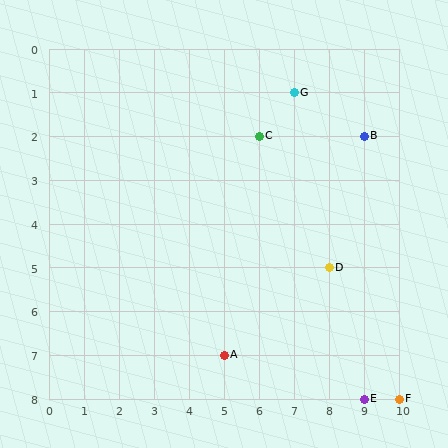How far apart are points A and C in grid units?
Points A and C are 1 column and 5 rows apart (about 5.1 grid units diagonally).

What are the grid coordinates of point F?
Point F is at grid coordinates (10, 8).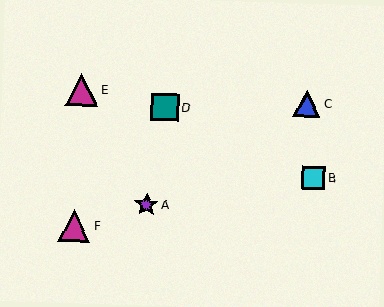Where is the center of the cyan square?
The center of the cyan square is at (314, 178).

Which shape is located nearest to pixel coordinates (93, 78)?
The magenta triangle (labeled E) at (82, 90) is nearest to that location.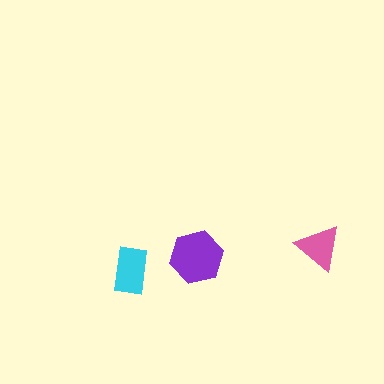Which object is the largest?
The purple hexagon.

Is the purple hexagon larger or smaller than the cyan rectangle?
Larger.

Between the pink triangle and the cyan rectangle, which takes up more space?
The cyan rectangle.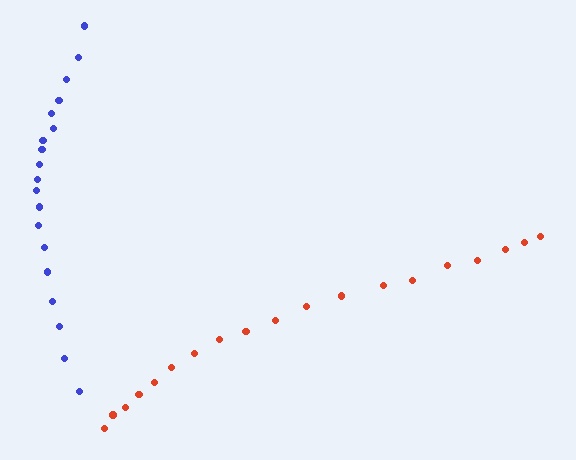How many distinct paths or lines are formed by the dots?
There are 2 distinct paths.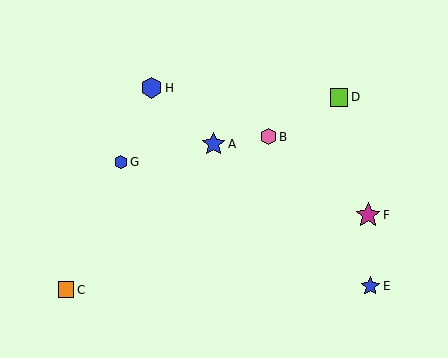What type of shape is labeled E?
Shape E is a blue star.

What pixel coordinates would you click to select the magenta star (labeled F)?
Click at (368, 215) to select the magenta star F.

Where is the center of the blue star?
The center of the blue star is at (214, 144).